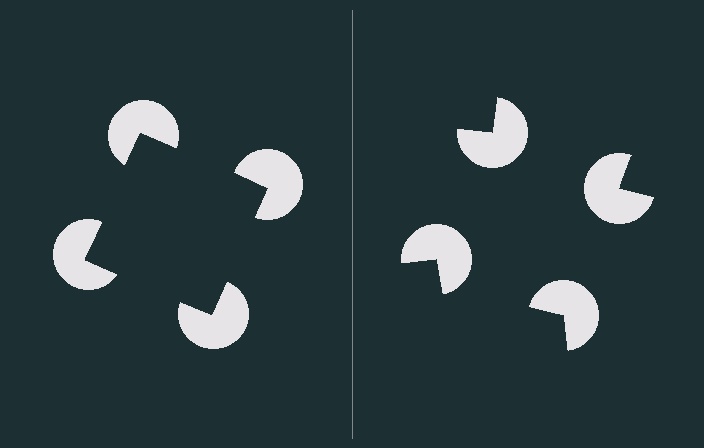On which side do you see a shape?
An illusory square appears on the left side. On the right side the wedge cuts are rotated, so no coherent shape forms.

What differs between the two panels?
The pac-man discs are positioned identically on both sides; only the wedge orientations differ. On the left they align to a square; on the right they are misaligned.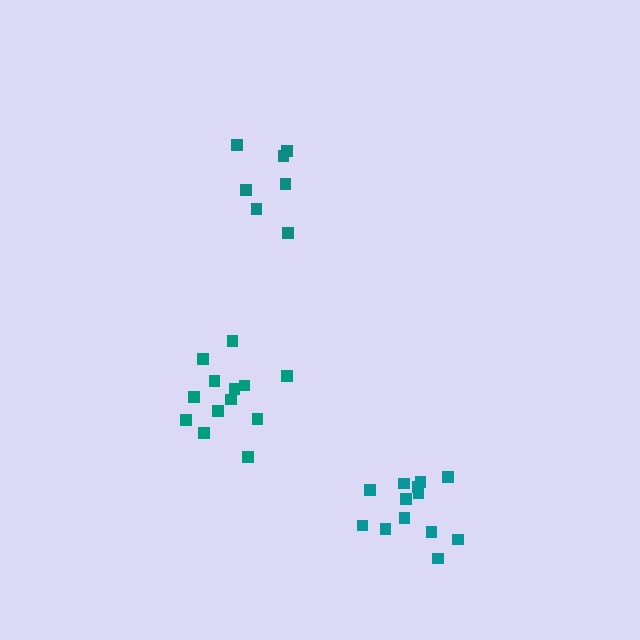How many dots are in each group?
Group 1: 7 dots, Group 2: 13 dots, Group 3: 13 dots (33 total).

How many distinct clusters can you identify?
There are 3 distinct clusters.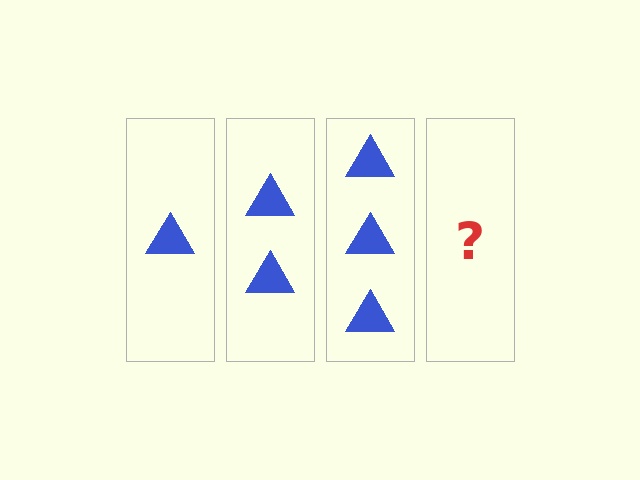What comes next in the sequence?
The next element should be 4 triangles.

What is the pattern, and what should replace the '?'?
The pattern is that each step adds one more triangle. The '?' should be 4 triangles.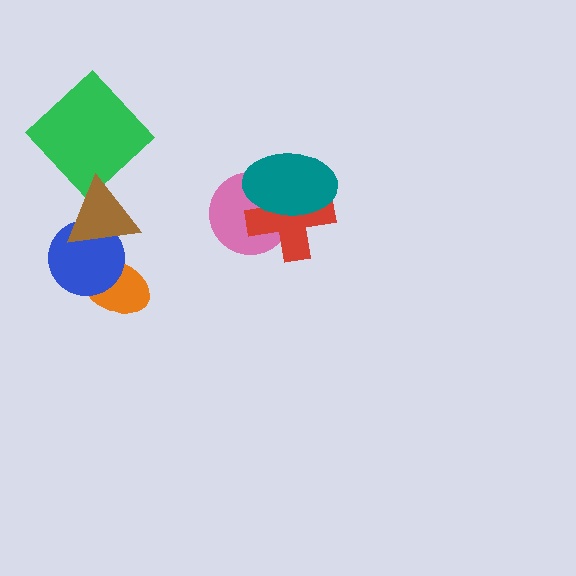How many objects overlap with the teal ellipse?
2 objects overlap with the teal ellipse.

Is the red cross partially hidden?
Yes, it is partially covered by another shape.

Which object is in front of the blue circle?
The brown triangle is in front of the blue circle.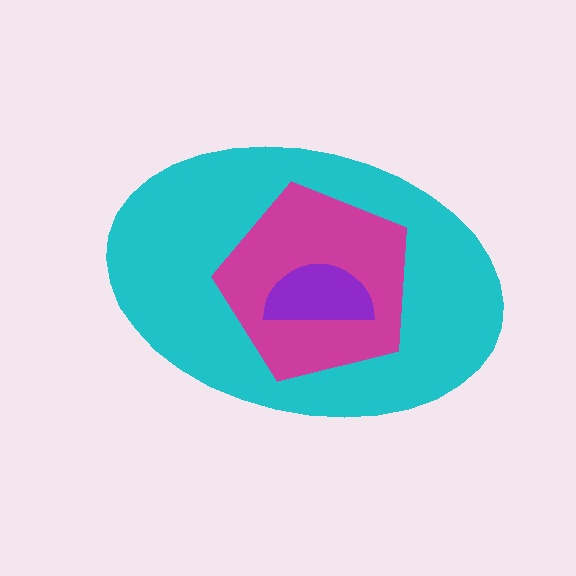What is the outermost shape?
The cyan ellipse.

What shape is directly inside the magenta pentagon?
The purple semicircle.